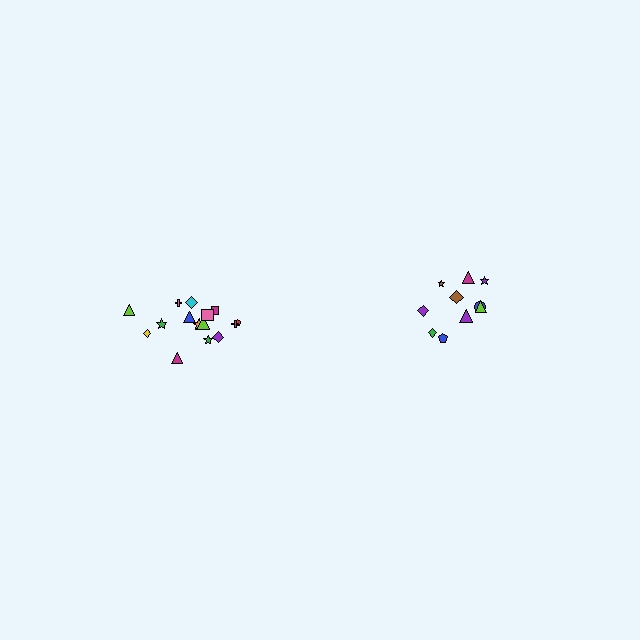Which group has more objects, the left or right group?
The left group.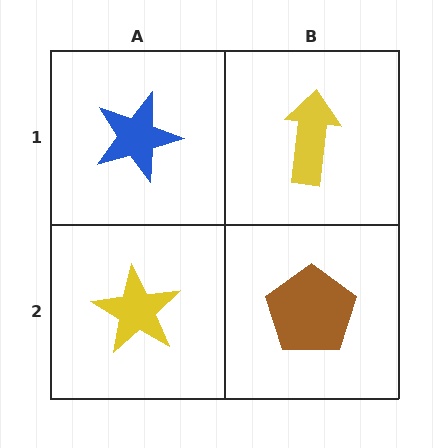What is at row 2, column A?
A yellow star.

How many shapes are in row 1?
2 shapes.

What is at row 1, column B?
A yellow arrow.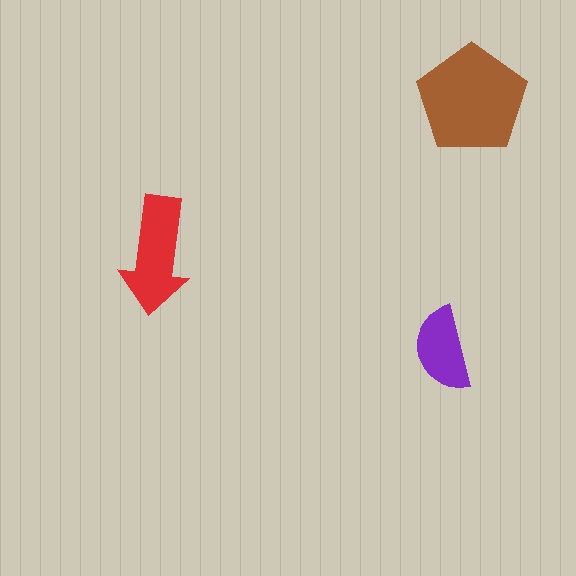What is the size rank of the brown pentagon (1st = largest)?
1st.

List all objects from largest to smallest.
The brown pentagon, the red arrow, the purple semicircle.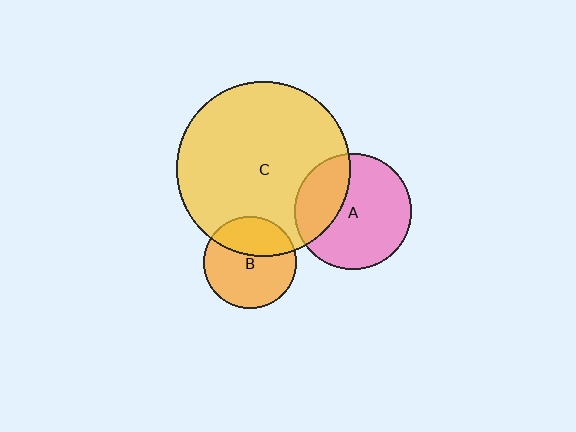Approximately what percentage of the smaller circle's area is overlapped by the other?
Approximately 35%.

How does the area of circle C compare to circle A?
Approximately 2.2 times.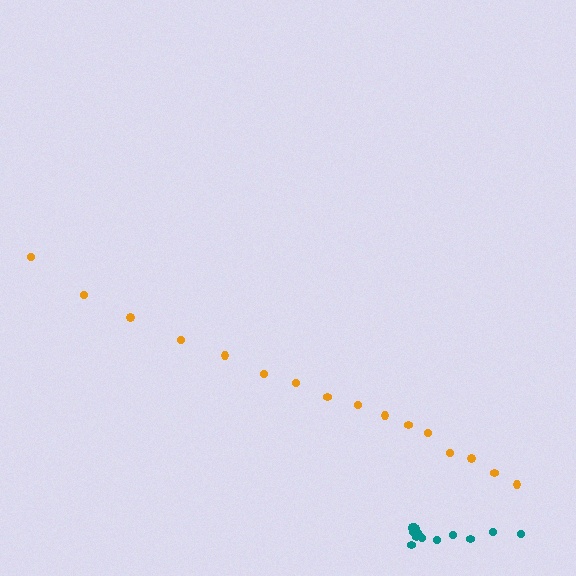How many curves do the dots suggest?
There are 2 distinct paths.